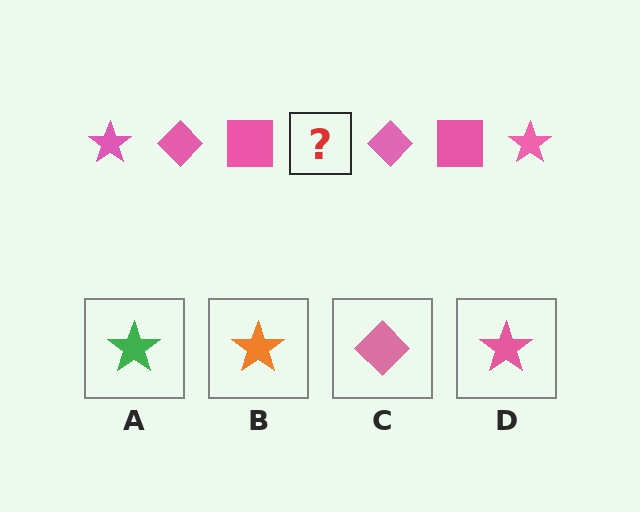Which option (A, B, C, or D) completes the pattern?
D.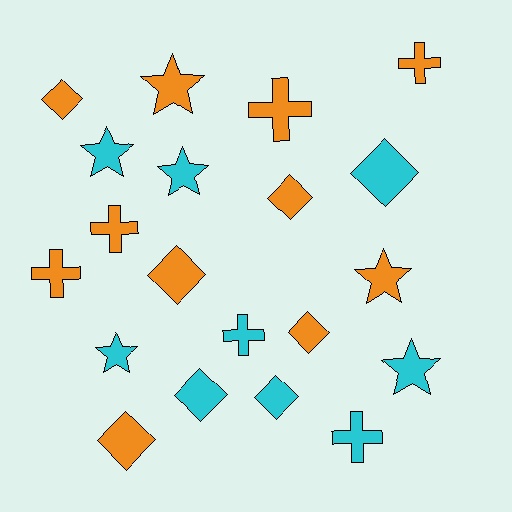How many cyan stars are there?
There are 4 cyan stars.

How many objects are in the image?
There are 20 objects.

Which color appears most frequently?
Orange, with 11 objects.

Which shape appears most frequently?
Diamond, with 8 objects.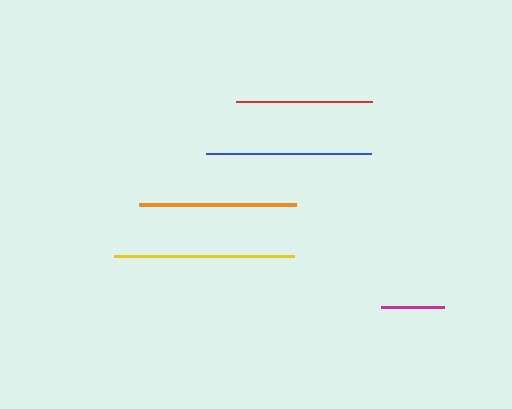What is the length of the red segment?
The red segment is approximately 137 pixels long.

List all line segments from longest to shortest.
From longest to shortest: yellow, blue, orange, red, magenta.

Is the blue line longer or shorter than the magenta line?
The blue line is longer than the magenta line.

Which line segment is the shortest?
The magenta line is the shortest at approximately 64 pixels.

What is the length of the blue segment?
The blue segment is approximately 165 pixels long.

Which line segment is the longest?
The yellow line is the longest at approximately 180 pixels.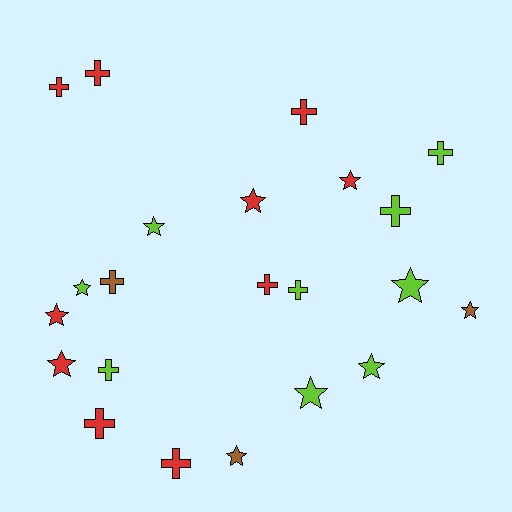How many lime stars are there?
There are 5 lime stars.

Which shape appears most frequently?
Star, with 11 objects.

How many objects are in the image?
There are 22 objects.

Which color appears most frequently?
Red, with 10 objects.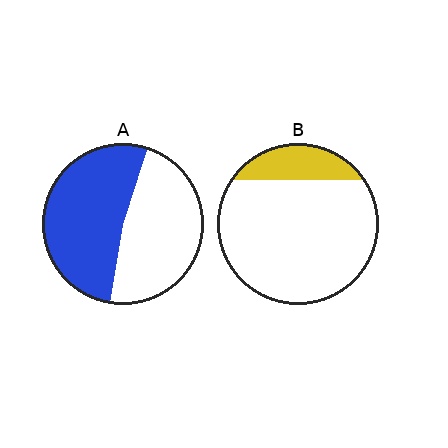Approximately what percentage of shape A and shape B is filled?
A is approximately 50% and B is approximately 15%.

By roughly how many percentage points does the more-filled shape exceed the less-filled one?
By roughly 35 percentage points (A over B).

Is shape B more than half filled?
No.